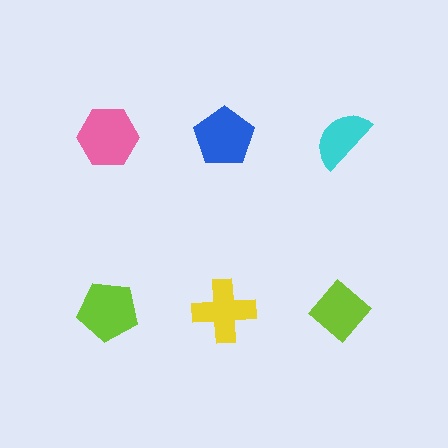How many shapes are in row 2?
3 shapes.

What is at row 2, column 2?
A yellow cross.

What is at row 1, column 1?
A pink hexagon.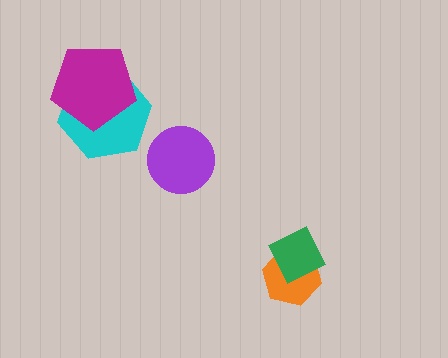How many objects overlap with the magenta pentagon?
1 object overlaps with the magenta pentagon.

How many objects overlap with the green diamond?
1 object overlaps with the green diamond.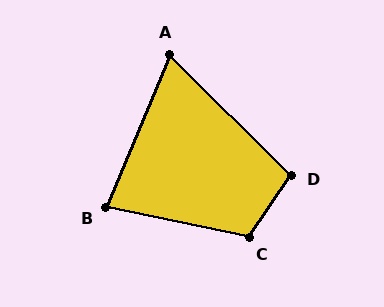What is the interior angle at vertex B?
Approximately 79 degrees (acute).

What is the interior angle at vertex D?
Approximately 101 degrees (obtuse).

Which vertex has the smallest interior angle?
A, at approximately 68 degrees.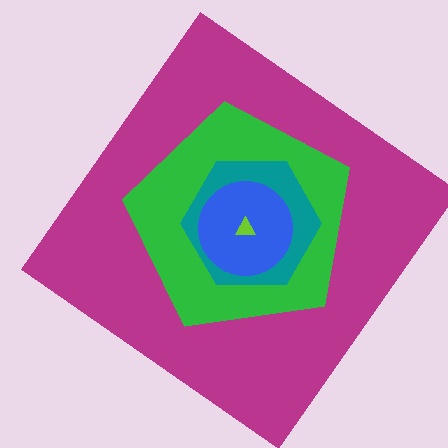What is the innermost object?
The lime triangle.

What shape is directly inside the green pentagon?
The teal hexagon.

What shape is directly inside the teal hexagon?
The blue circle.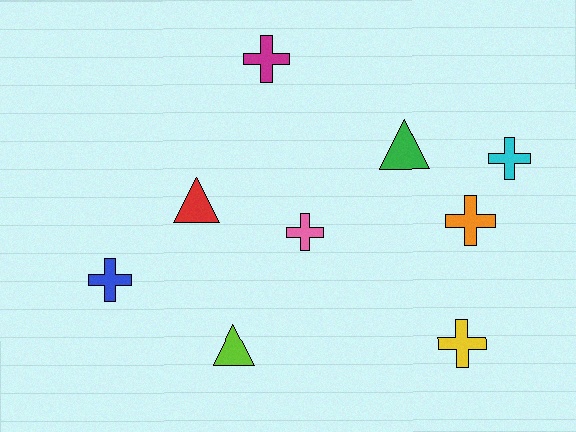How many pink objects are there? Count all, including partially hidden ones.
There is 1 pink object.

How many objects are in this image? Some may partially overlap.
There are 9 objects.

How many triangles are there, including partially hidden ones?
There are 3 triangles.